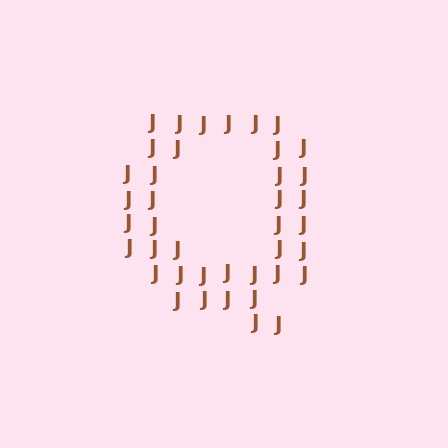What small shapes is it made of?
It is made of small letter J's.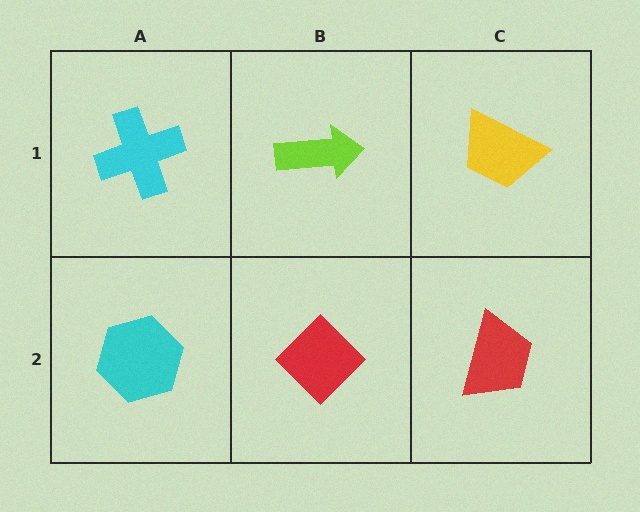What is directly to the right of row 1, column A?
A lime arrow.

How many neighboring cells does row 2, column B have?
3.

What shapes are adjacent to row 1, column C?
A red trapezoid (row 2, column C), a lime arrow (row 1, column B).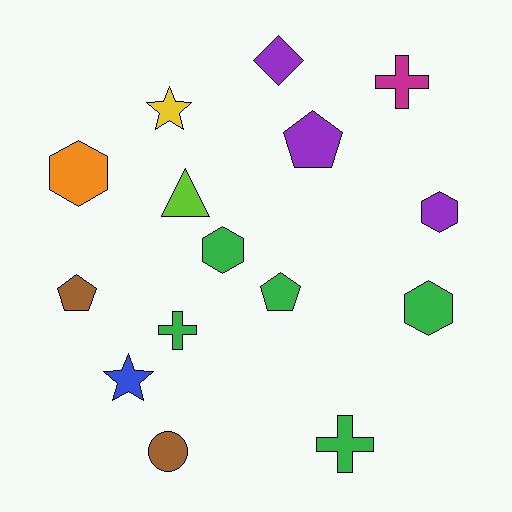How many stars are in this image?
There are 2 stars.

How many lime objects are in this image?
There is 1 lime object.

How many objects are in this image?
There are 15 objects.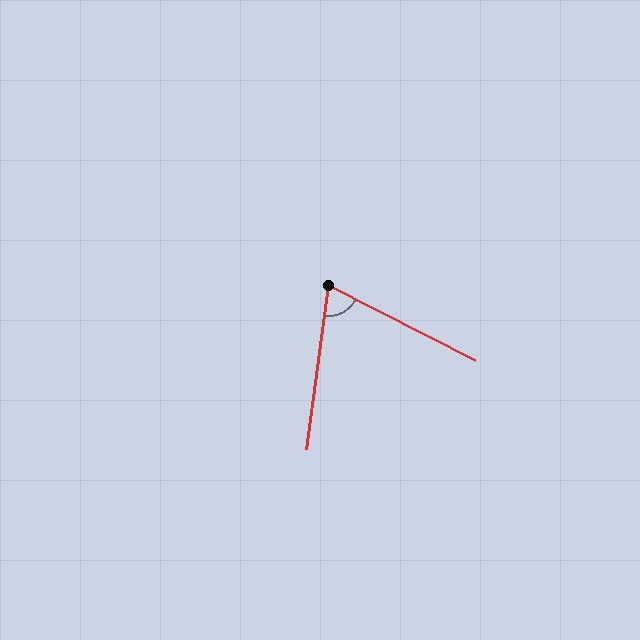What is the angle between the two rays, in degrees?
Approximately 71 degrees.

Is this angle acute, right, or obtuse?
It is acute.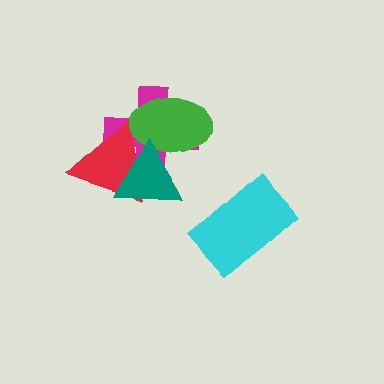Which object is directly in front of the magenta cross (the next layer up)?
The red triangle is directly in front of the magenta cross.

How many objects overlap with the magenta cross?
3 objects overlap with the magenta cross.